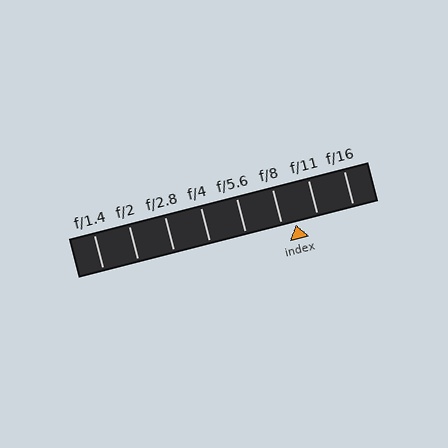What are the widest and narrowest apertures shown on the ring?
The widest aperture shown is f/1.4 and the narrowest is f/16.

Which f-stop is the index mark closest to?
The index mark is closest to f/8.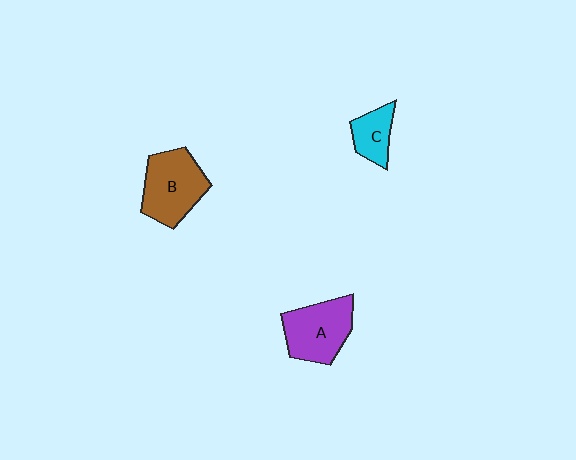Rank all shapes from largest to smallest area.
From largest to smallest: B (brown), A (purple), C (cyan).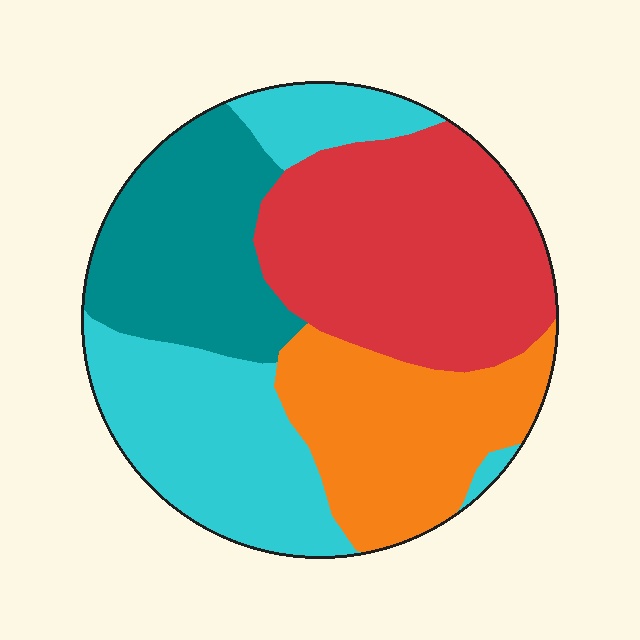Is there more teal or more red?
Red.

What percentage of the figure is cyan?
Cyan covers roughly 30% of the figure.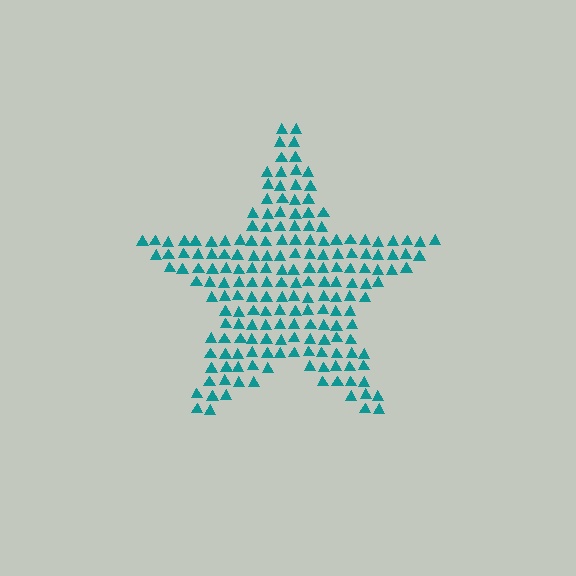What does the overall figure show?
The overall figure shows a star.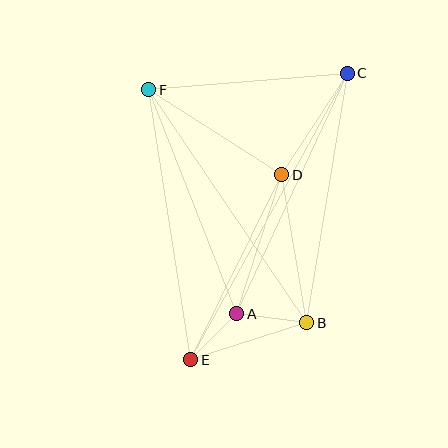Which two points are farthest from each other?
Points C and E are farthest from each other.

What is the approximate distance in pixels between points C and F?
The distance between C and F is approximately 199 pixels.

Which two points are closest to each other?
Points A and E are closest to each other.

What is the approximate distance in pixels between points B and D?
The distance between B and D is approximately 150 pixels.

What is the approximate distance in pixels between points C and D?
The distance between C and D is approximately 121 pixels.